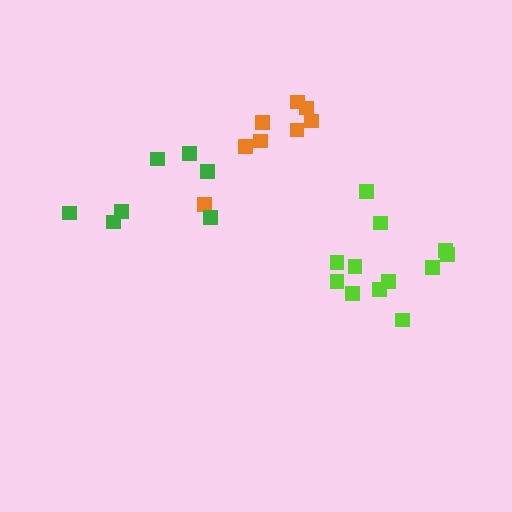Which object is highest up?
The orange cluster is topmost.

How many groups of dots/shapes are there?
There are 3 groups.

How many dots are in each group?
Group 1: 8 dots, Group 2: 12 dots, Group 3: 7 dots (27 total).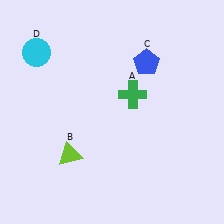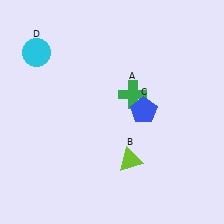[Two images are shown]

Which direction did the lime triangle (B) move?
The lime triangle (B) moved right.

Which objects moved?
The objects that moved are: the lime triangle (B), the blue pentagon (C).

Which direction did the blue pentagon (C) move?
The blue pentagon (C) moved down.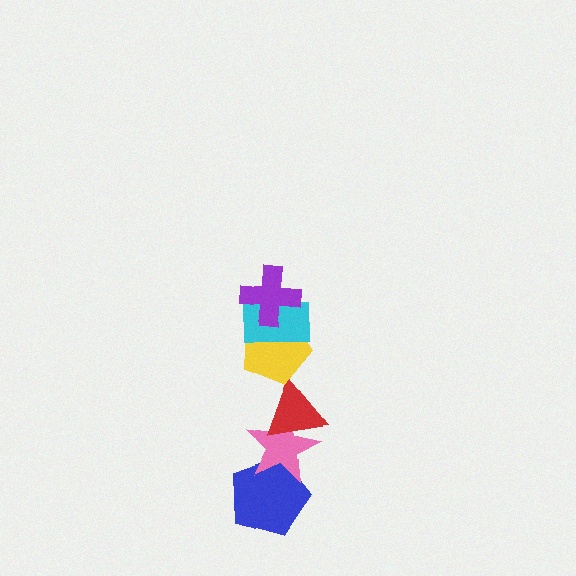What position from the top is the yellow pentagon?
The yellow pentagon is 3rd from the top.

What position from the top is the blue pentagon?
The blue pentagon is 6th from the top.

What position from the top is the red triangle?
The red triangle is 4th from the top.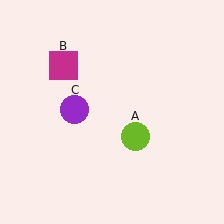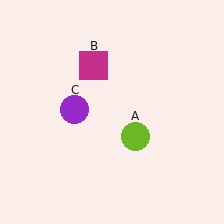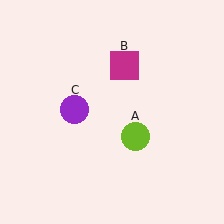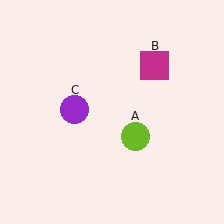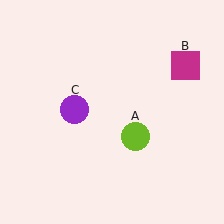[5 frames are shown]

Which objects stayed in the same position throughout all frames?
Lime circle (object A) and purple circle (object C) remained stationary.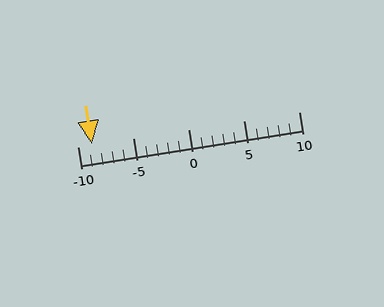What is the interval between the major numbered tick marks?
The major tick marks are spaced 5 units apart.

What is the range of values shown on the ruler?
The ruler shows values from -10 to 10.